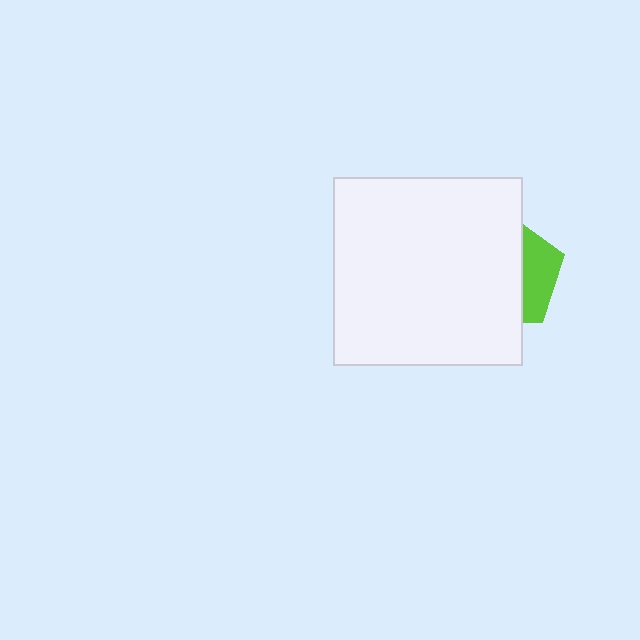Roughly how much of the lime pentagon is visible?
A small part of it is visible (roughly 30%).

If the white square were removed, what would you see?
You would see the complete lime pentagon.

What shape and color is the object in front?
The object in front is a white square.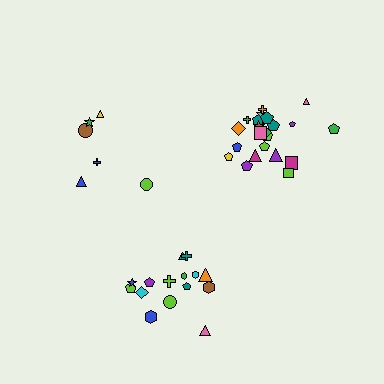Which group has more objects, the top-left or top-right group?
The top-right group.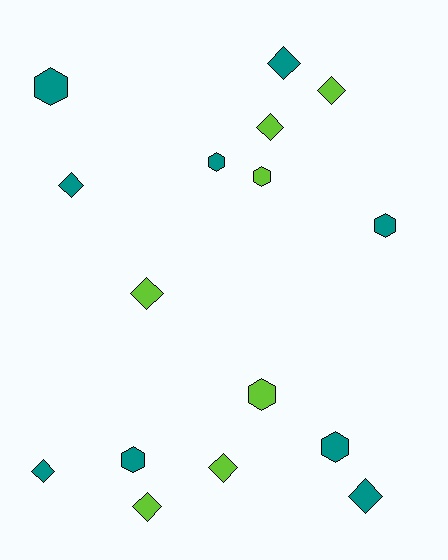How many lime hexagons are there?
There are 2 lime hexagons.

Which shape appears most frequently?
Diamond, with 9 objects.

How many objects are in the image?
There are 16 objects.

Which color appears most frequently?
Teal, with 9 objects.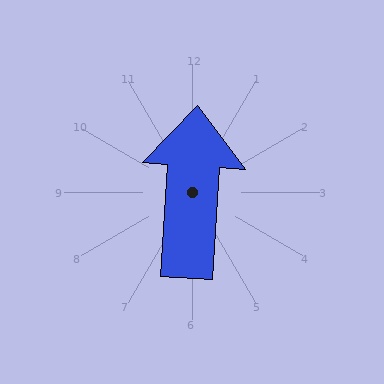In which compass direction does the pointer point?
North.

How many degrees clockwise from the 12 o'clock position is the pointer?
Approximately 4 degrees.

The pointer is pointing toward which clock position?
Roughly 12 o'clock.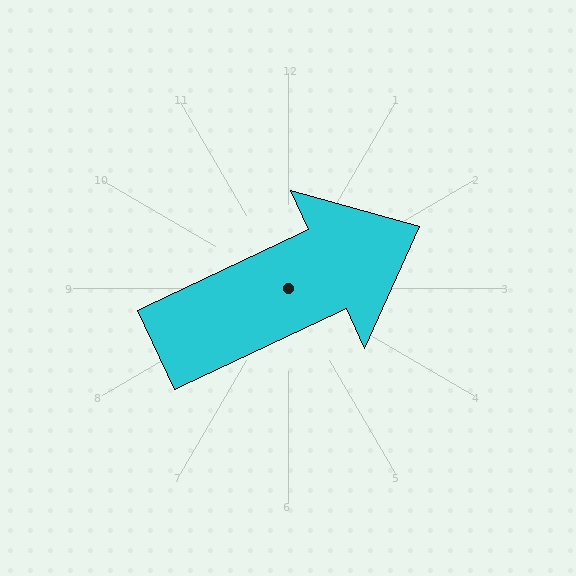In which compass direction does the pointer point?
Northeast.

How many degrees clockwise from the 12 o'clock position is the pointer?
Approximately 65 degrees.